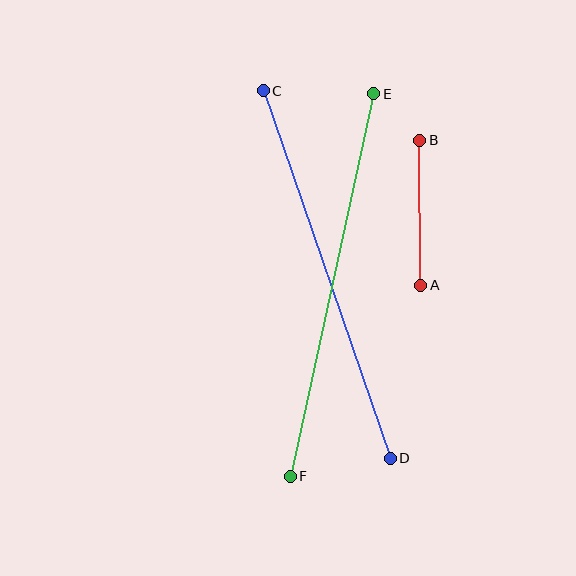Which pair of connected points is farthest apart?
Points E and F are farthest apart.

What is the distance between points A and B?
The distance is approximately 145 pixels.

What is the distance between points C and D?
The distance is approximately 389 pixels.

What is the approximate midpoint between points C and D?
The midpoint is at approximately (327, 275) pixels.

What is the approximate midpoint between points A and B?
The midpoint is at approximately (420, 213) pixels.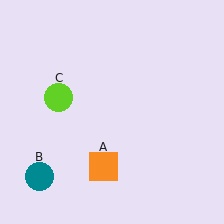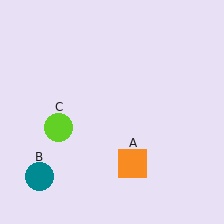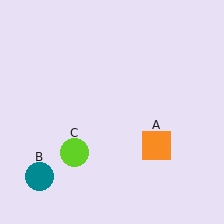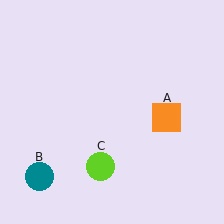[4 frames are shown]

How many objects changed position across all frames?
2 objects changed position: orange square (object A), lime circle (object C).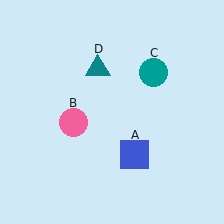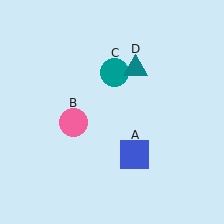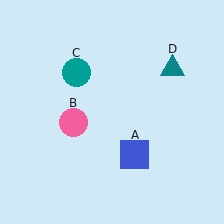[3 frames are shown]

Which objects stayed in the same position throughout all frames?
Blue square (object A) and pink circle (object B) remained stationary.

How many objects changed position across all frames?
2 objects changed position: teal circle (object C), teal triangle (object D).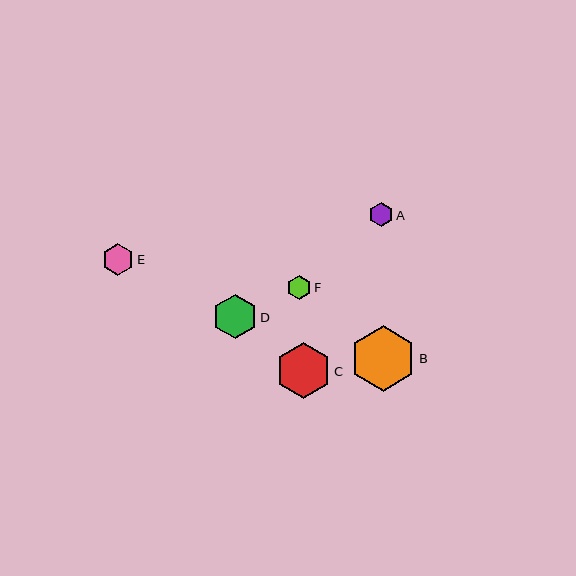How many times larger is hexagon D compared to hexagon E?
Hexagon D is approximately 1.4 times the size of hexagon E.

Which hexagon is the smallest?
Hexagon A is the smallest with a size of approximately 24 pixels.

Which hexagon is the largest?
Hexagon B is the largest with a size of approximately 65 pixels.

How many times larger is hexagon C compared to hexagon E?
Hexagon C is approximately 1.8 times the size of hexagon E.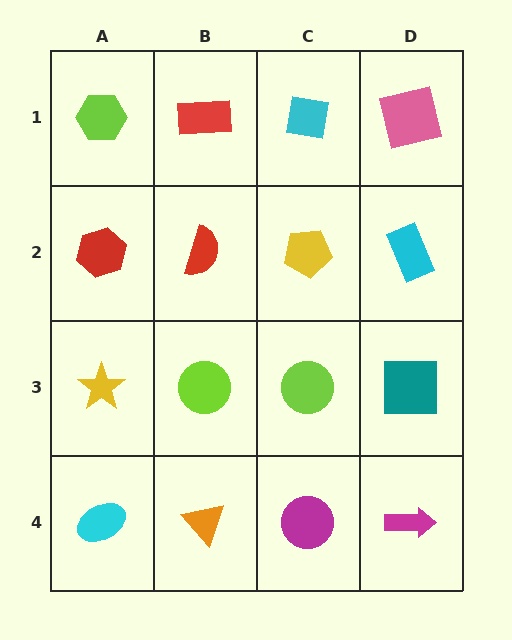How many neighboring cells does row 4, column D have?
2.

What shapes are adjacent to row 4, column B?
A lime circle (row 3, column B), a cyan ellipse (row 4, column A), a magenta circle (row 4, column C).